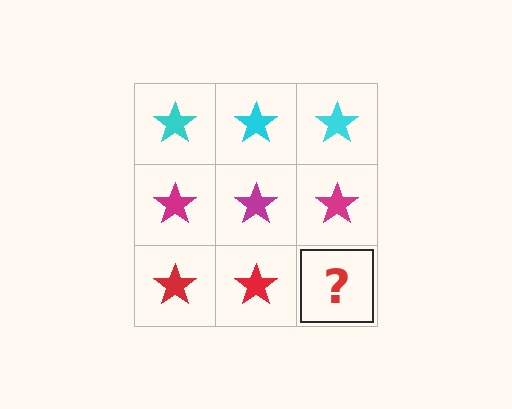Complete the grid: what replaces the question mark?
The question mark should be replaced with a red star.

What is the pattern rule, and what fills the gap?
The rule is that each row has a consistent color. The gap should be filled with a red star.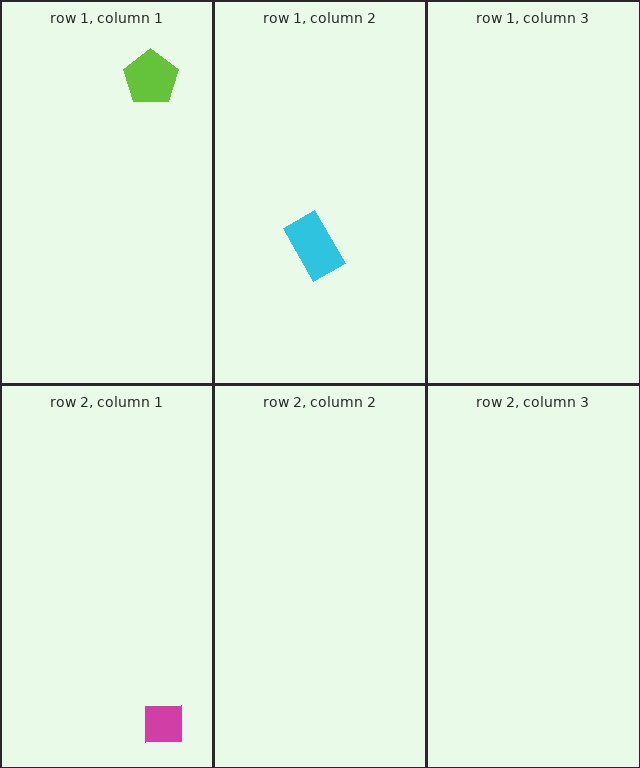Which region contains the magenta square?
The row 2, column 1 region.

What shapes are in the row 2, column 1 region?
The magenta square.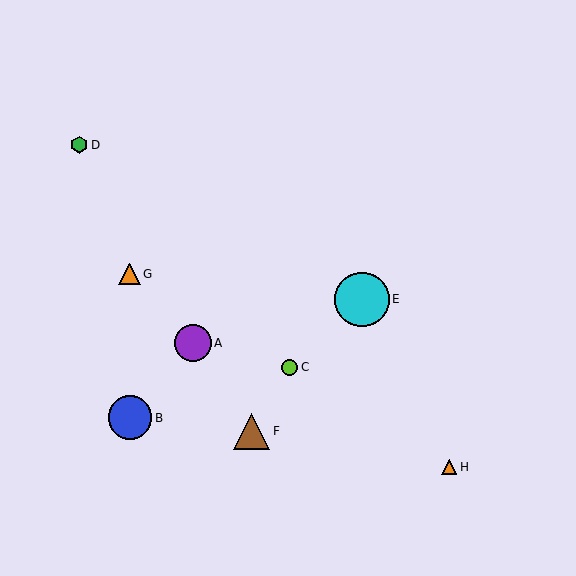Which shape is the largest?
The cyan circle (labeled E) is the largest.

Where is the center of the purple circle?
The center of the purple circle is at (193, 343).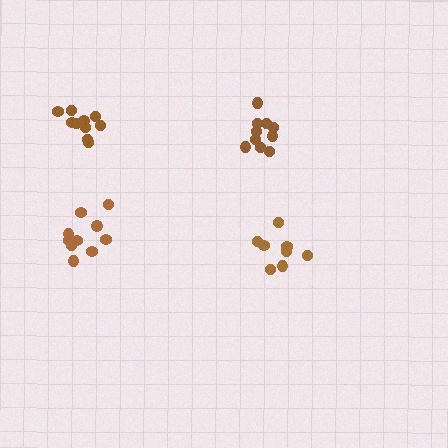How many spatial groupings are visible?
There are 4 spatial groupings.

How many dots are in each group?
Group 1: 10 dots, Group 2: 10 dots, Group 3: 8 dots, Group 4: 11 dots (39 total).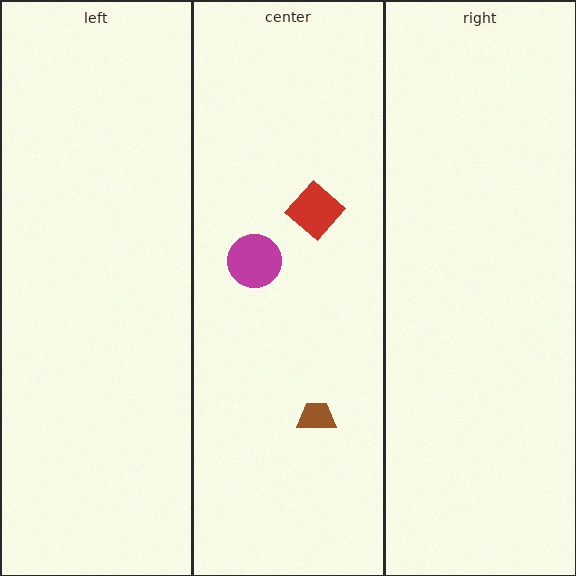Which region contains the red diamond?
The center region.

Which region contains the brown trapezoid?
The center region.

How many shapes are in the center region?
3.